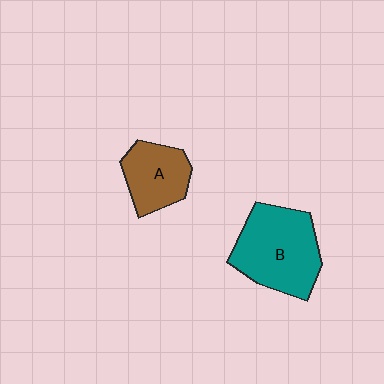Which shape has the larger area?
Shape B (teal).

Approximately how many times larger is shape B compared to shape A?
Approximately 1.6 times.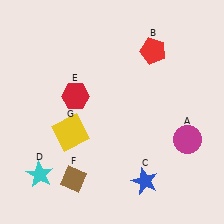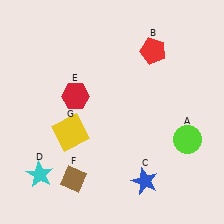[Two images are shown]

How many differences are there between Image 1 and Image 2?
There is 1 difference between the two images.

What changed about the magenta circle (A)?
In Image 1, A is magenta. In Image 2, it changed to lime.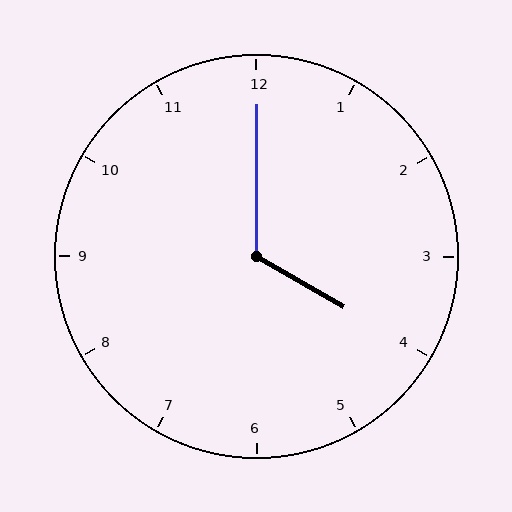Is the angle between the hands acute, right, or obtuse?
It is obtuse.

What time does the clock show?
4:00.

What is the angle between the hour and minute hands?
Approximately 120 degrees.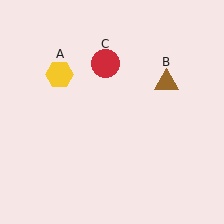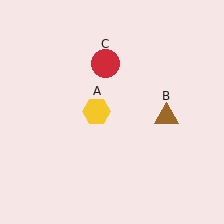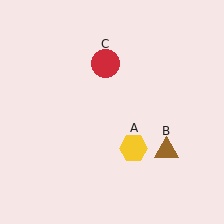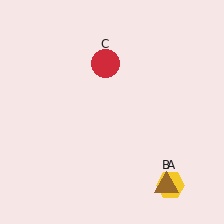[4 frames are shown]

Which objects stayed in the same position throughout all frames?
Red circle (object C) remained stationary.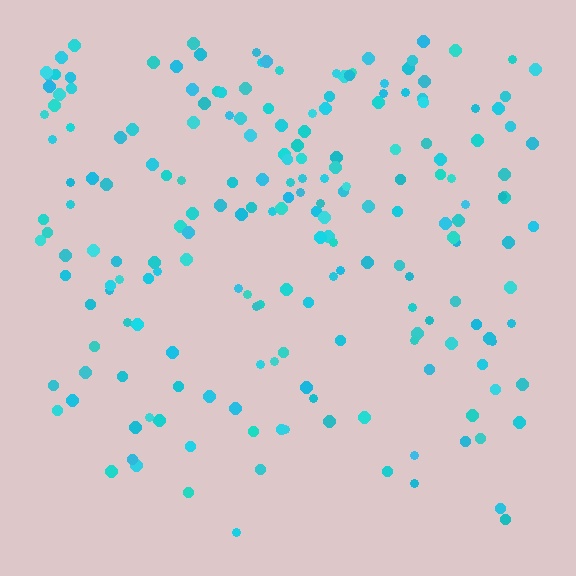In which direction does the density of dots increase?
From bottom to top, with the top side densest.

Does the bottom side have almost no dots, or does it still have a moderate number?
Still a moderate number, just noticeably fewer than the top.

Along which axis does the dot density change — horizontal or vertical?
Vertical.